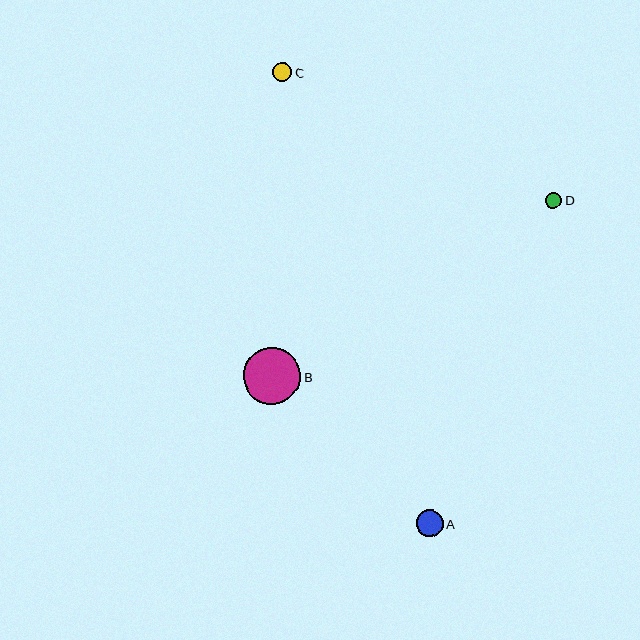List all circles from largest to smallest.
From largest to smallest: B, A, C, D.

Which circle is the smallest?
Circle D is the smallest with a size of approximately 16 pixels.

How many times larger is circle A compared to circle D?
Circle A is approximately 1.7 times the size of circle D.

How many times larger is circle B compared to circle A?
Circle B is approximately 2.1 times the size of circle A.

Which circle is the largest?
Circle B is the largest with a size of approximately 57 pixels.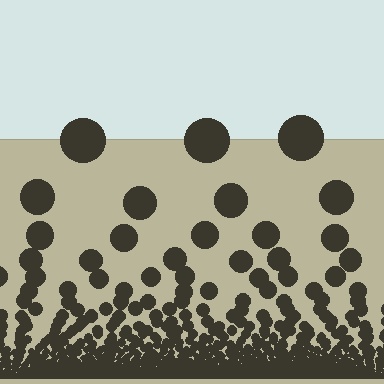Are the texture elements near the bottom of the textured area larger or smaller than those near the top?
Smaller. The gradient is inverted — elements near the bottom are smaller and denser.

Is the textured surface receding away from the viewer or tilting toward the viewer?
The surface appears to tilt toward the viewer. Texture elements get larger and sparser toward the top.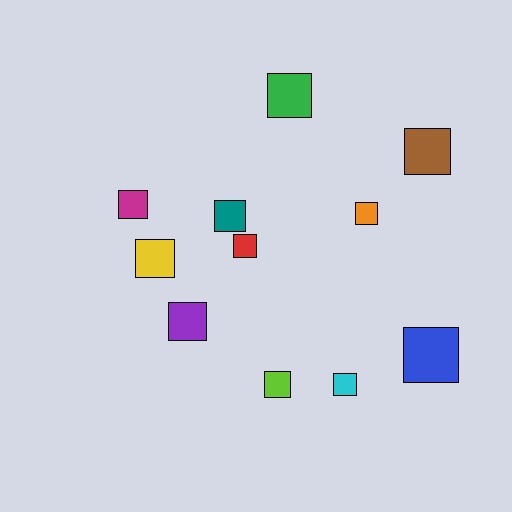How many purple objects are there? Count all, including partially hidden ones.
There is 1 purple object.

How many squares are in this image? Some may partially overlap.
There are 11 squares.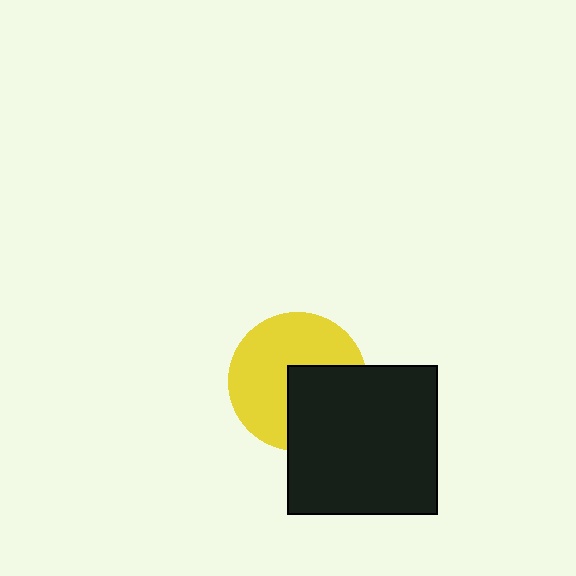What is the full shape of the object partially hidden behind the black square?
The partially hidden object is a yellow circle.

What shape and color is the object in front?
The object in front is a black square.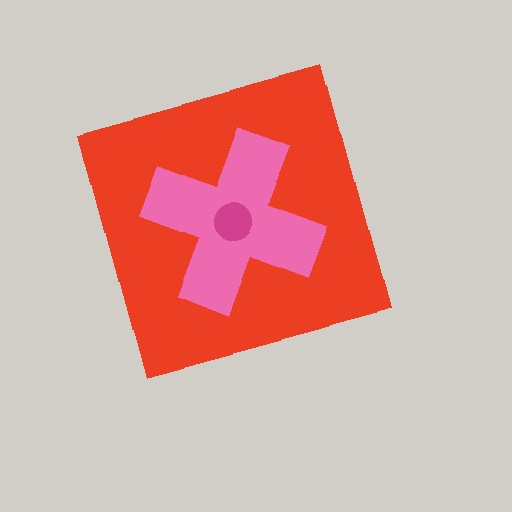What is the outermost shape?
The red diamond.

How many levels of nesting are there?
3.